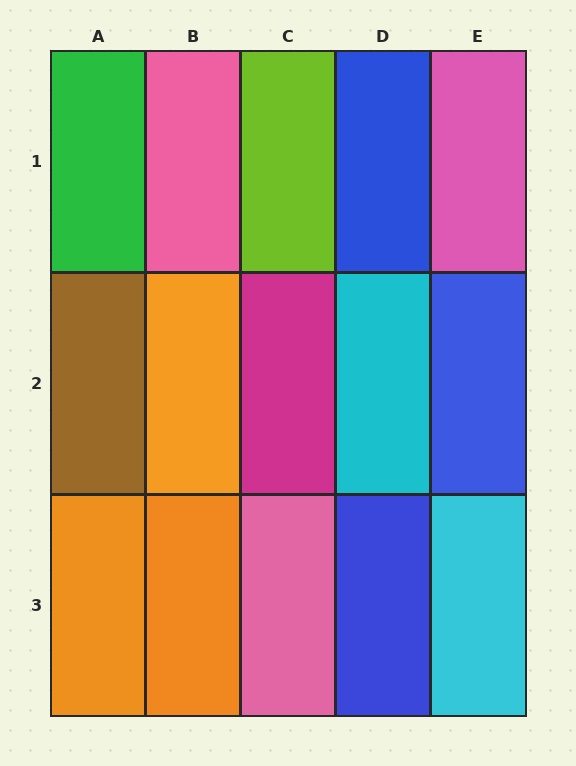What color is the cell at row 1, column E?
Pink.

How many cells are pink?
3 cells are pink.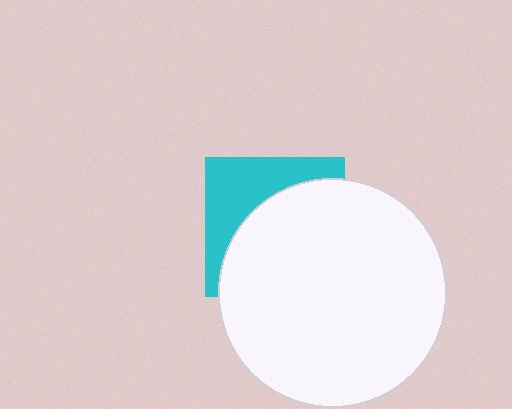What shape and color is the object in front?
The object in front is a white circle.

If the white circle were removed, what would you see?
You would see the complete cyan square.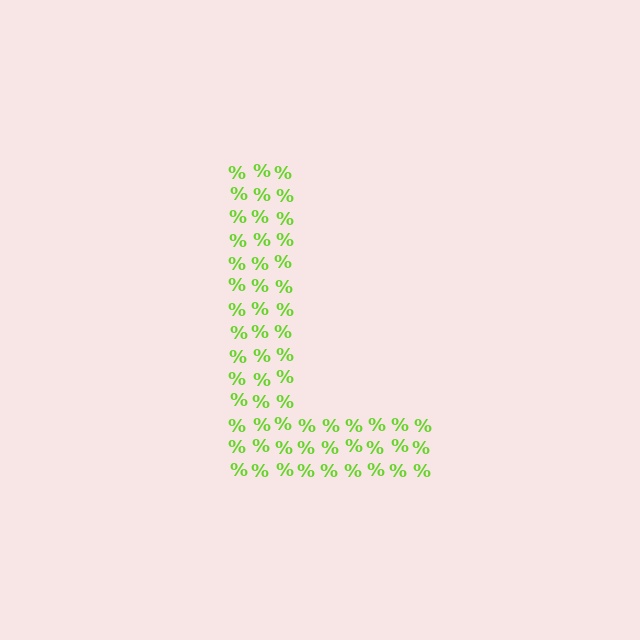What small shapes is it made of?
It is made of small percent signs.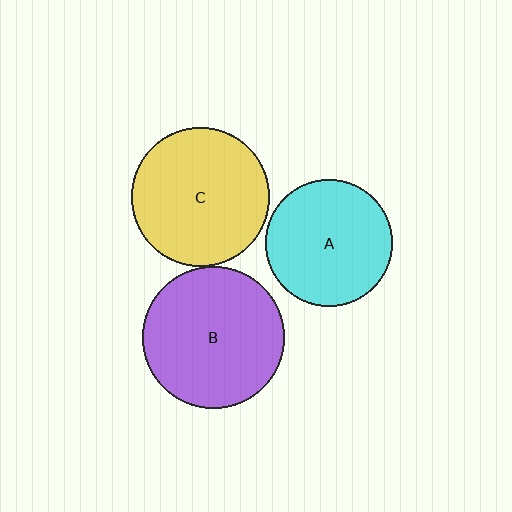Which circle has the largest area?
Circle B (purple).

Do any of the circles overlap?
No, none of the circles overlap.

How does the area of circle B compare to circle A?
Approximately 1.2 times.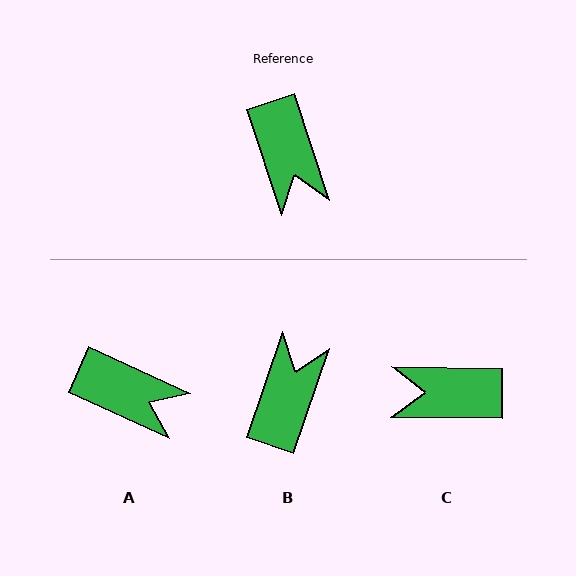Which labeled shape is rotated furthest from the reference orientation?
B, about 143 degrees away.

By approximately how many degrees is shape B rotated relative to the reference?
Approximately 143 degrees counter-clockwise.